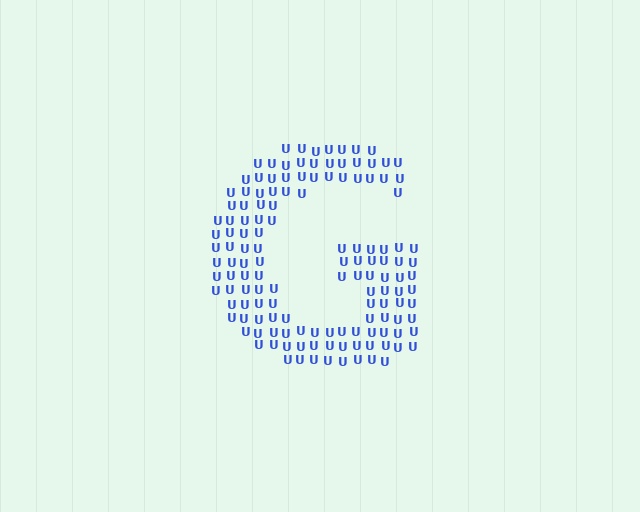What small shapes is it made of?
It is made of small letter U's.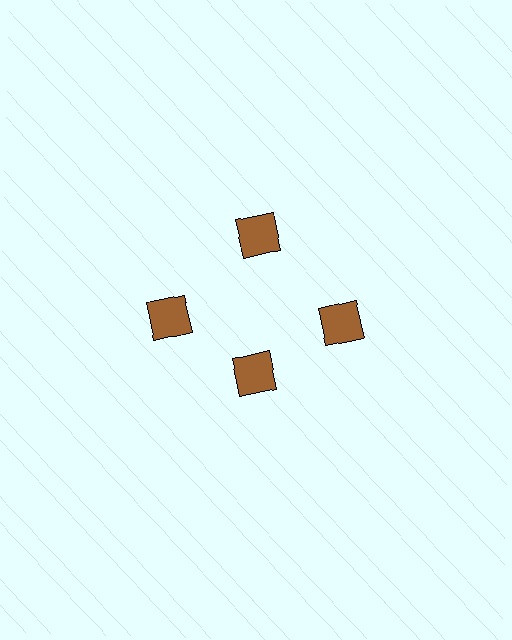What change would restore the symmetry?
The symmetry would be restored by moving it outward, back onto the ring so that all 4 squares sit at equal angles and equal distance from the center.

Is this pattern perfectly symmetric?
No. The 4 brown squares are arranged in a ring, but one element near the 6 o'clock position is pulled inward toward the center, breaking the 4-fold rotational symmetry.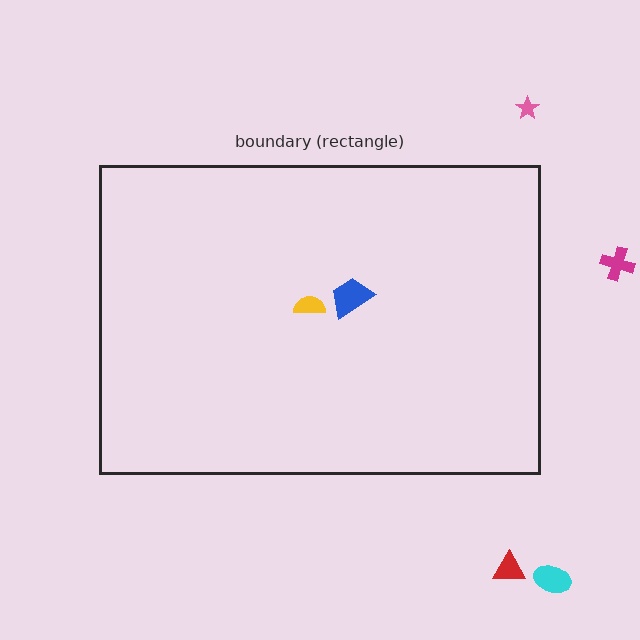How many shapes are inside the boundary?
2 inside, 4 outside.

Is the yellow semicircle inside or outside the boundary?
Inside.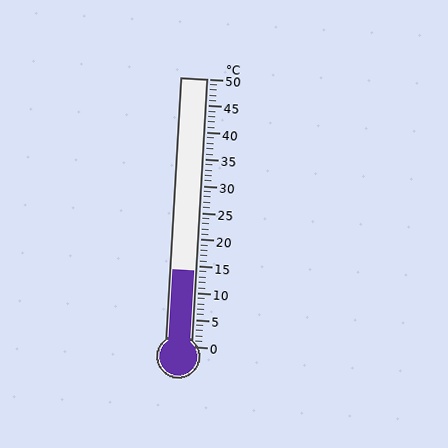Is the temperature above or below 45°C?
The temperature is below 45°C.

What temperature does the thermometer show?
The thermometer shows approximately 14°C.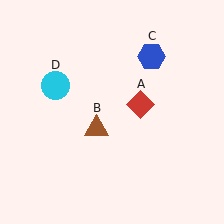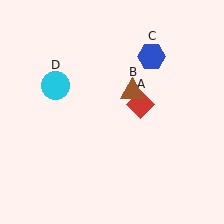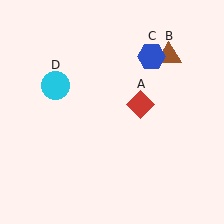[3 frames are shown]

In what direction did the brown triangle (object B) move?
The brown triangle (object B) moved up and to the right.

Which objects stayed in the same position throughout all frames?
Red diamond (object A) and blue hexagon (object C) and cyan circle (object D) remained stationary.